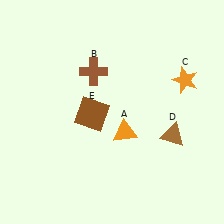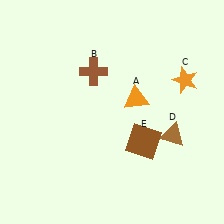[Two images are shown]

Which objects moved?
The objects that moved are: the orange triangle (A), the brown square (E).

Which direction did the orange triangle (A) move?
The orange triangle (A) moved up.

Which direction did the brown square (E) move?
The brown square (E) moved right.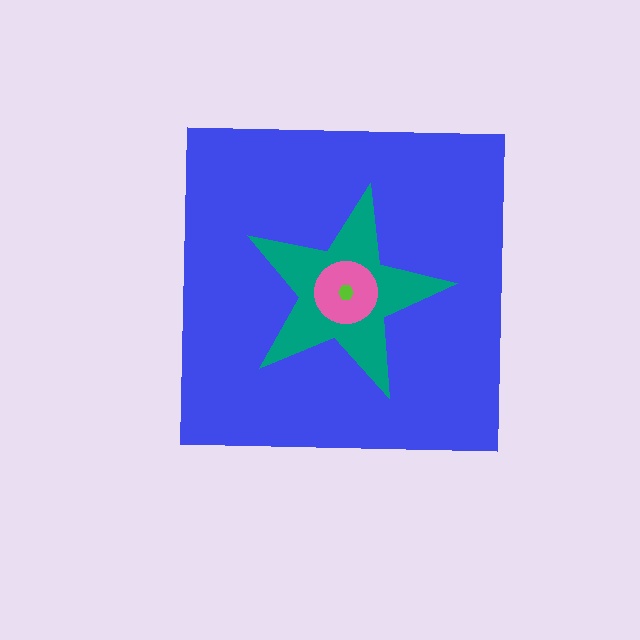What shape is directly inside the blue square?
The teal star.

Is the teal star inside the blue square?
Yes.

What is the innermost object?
The lime hexagon.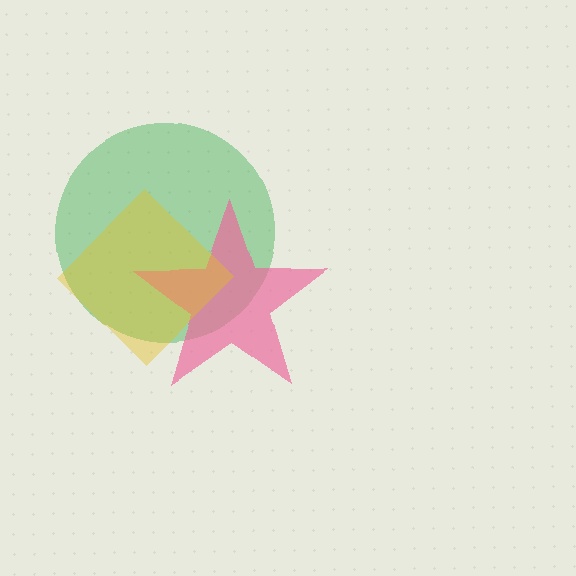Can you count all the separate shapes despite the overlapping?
Yes, there are 3 separate shapes.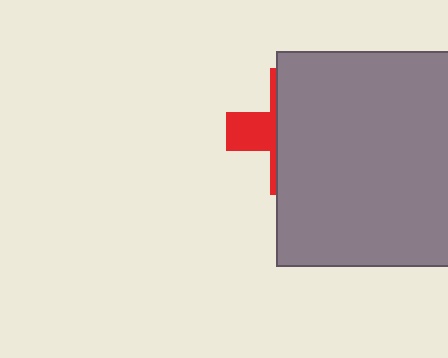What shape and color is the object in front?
The object in front is a gray rectangle.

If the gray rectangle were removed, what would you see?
You would see the complete red cross.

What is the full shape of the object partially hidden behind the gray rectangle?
The partially hidden object is a red cross.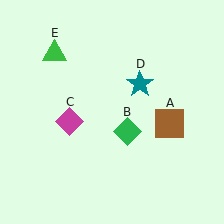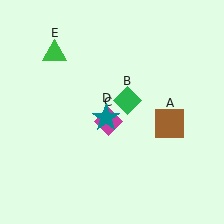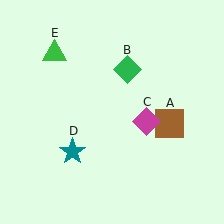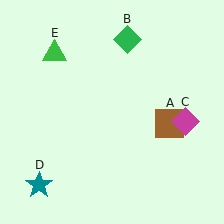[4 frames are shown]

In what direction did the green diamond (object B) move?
The green diamond (object B) moved up.